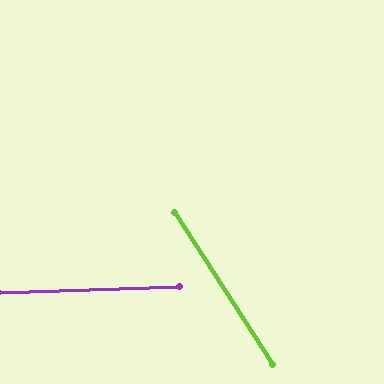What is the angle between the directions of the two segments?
Approximately 59 degrees.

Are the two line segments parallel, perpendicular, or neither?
Neither parallel nor perpendicular — they differ by about 59°.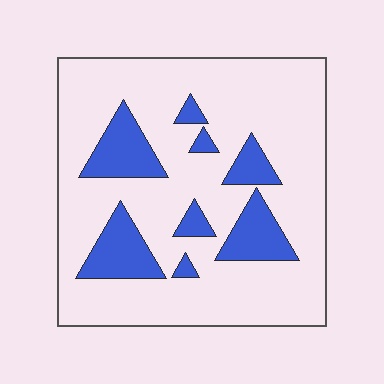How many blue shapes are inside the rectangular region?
8.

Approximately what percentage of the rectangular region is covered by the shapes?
Approximately 20%.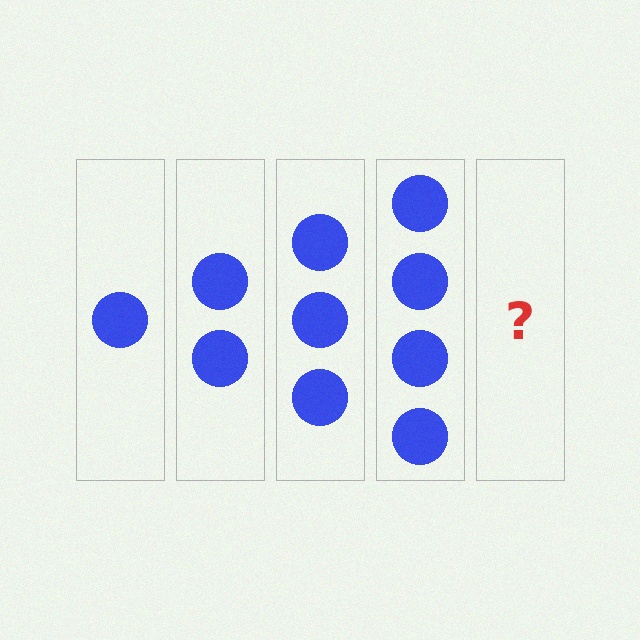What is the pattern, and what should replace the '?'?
The pattern is that each step adds one more circle. The '?' should be 5 circles.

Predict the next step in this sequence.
The next step is 5 circles.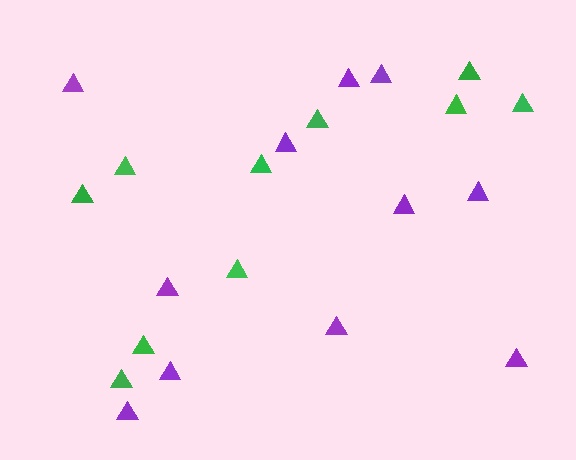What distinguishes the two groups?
There are 2 groups: one group of green triangles (10) and one group of purple triangles (11).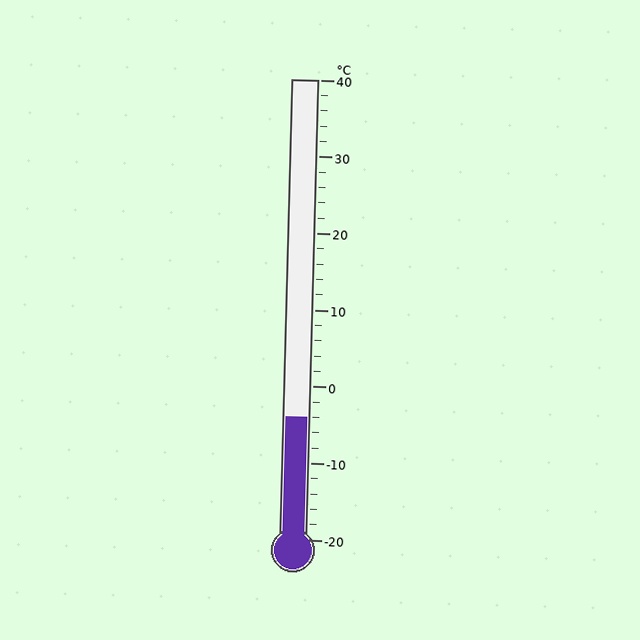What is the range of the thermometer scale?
The thermometer scale ranges from -20°C to 40°C.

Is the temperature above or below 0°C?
The temperature is below 0°C.